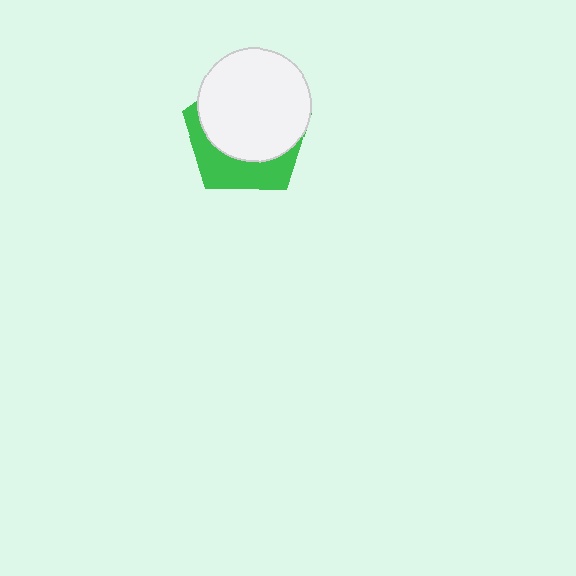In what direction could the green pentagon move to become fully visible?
The green pentagon could move down. That would shift it out from behind the white circle entirely.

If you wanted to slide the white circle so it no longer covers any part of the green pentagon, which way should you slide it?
Slide it up — that is the most direct way to separate the two shapes.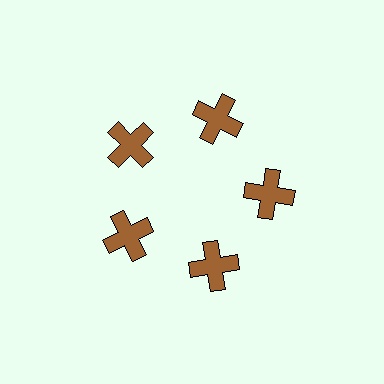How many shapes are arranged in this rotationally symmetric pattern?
There are 5 shapes, arranged in 5 groups of 1.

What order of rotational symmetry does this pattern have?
This pattern has 5-fold rotational symmetry.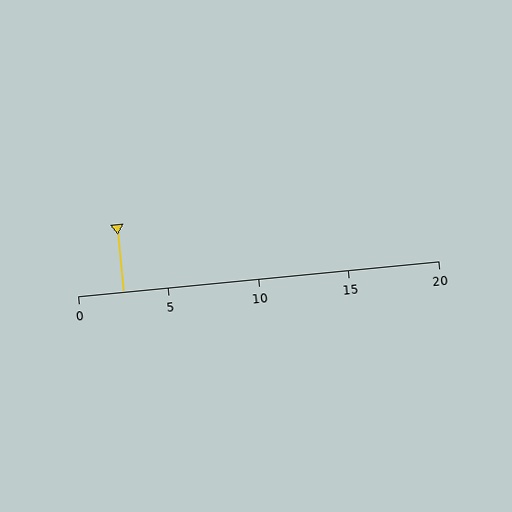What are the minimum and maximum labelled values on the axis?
The axis runs from 0 to 20.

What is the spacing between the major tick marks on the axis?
The major ticks are spaced 5 apart.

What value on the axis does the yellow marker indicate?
The marker indicates approximately 2.5.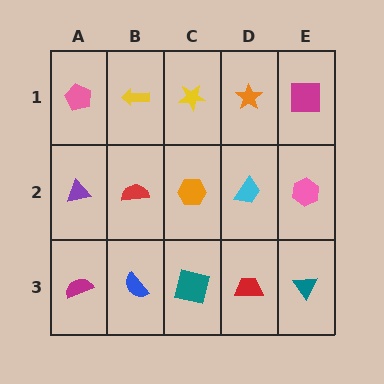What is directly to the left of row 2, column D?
An orange hexagon.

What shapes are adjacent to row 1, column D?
A cyan trapezoid (row 2, column D), a yellow star (row 1, column C), a magenta square (row 1, column E).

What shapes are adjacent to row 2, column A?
A pink pentagon (row 1, column A), a magenta semicircle (row 3, column A), a red semicircle (row 2, column B).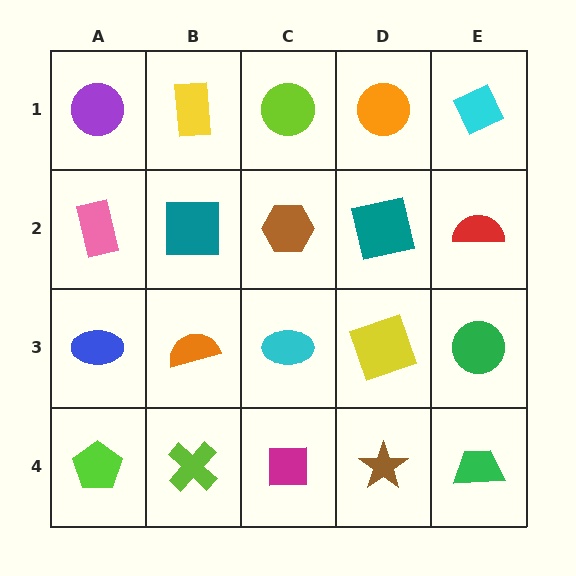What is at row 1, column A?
A purple circle.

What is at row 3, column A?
A blue ellipse.